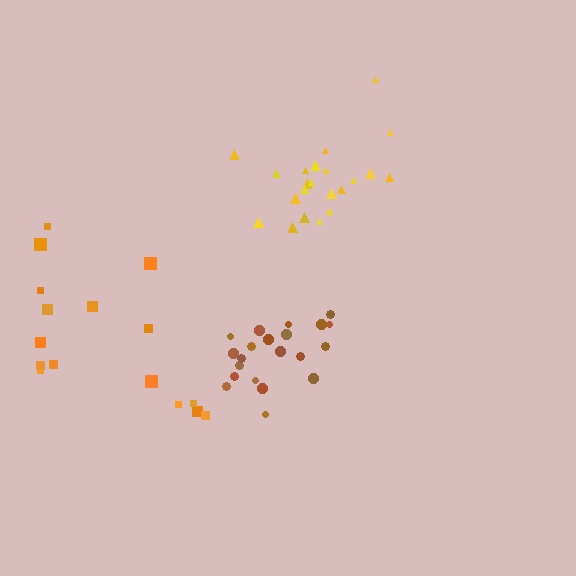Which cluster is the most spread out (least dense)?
Orange.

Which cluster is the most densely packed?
Yellow.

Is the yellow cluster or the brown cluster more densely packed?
Yellow.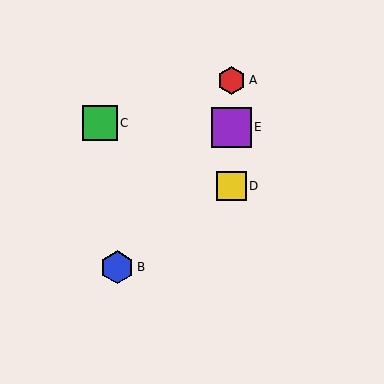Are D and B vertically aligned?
No, D is at x≈231 and B is at x≈117.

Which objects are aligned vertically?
Objects A, D, E are aligned vertically.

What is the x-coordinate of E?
Object E is at x≈231.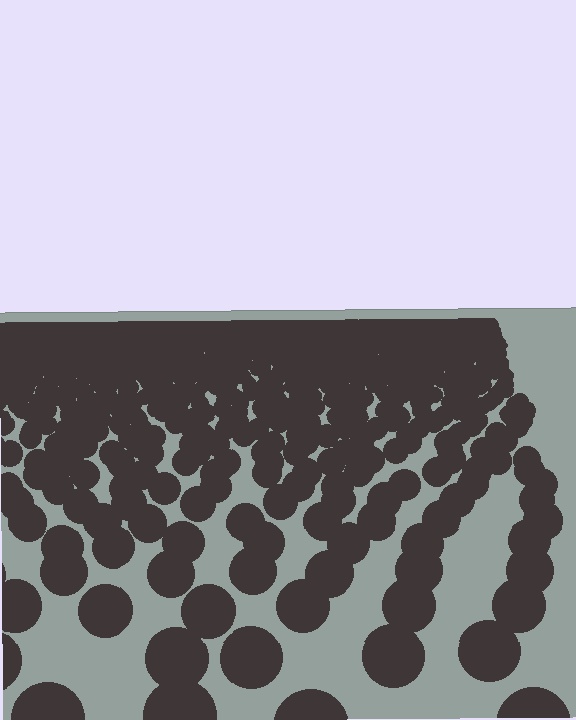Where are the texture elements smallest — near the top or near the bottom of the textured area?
Near the top.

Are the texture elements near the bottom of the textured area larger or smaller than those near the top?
Larger. Near the bottom, elements are closer to the viewer and appear at a bigger on-screen size.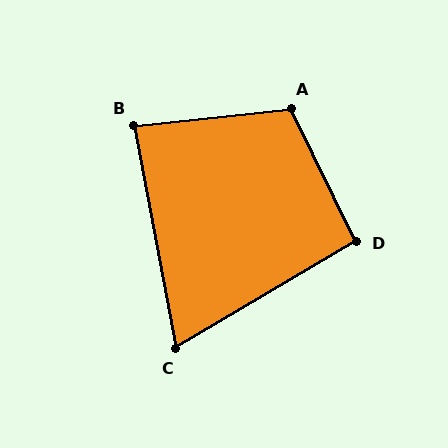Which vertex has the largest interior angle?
A, at approximately 110 degrees.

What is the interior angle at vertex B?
Approximately 85 degrees (approximately right).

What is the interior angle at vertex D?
Approximately 95 degrees (approximately right).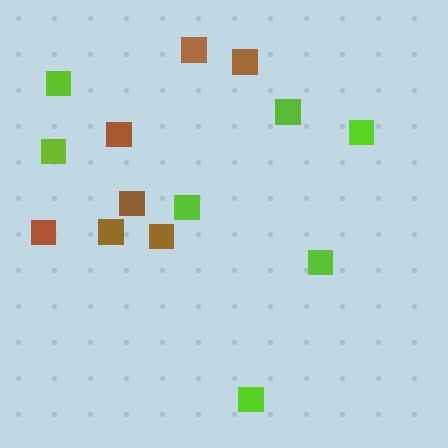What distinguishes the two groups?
There are 2 groups: one group of brown squares (7) and one group of lime squares (7).